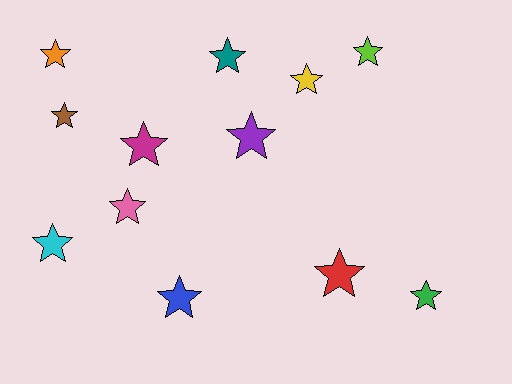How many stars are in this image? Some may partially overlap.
There are 12 stars.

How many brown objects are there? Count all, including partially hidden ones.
There is 1 brown object.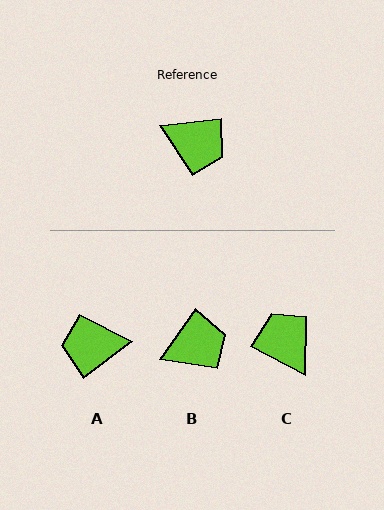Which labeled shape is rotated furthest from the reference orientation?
A, about 150 degrees away.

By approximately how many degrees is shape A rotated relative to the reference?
Approximately 150 degrees clockwise.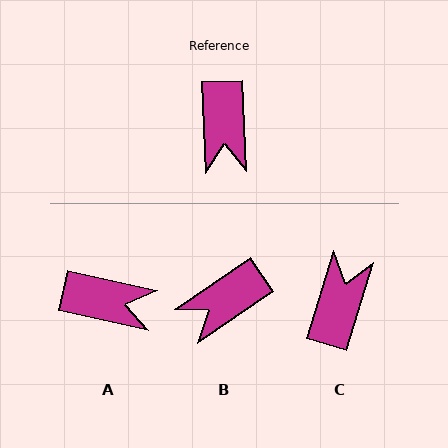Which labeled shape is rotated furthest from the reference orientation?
C, about 160 degrees away.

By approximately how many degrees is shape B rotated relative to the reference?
Approximately 58 degrees clockwise.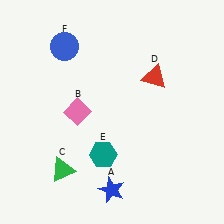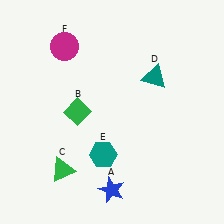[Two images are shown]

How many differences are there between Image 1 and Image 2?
There are 3 differences between the two images.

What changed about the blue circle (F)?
In Image 1, F is blue. In Image 2, it changed to magenta.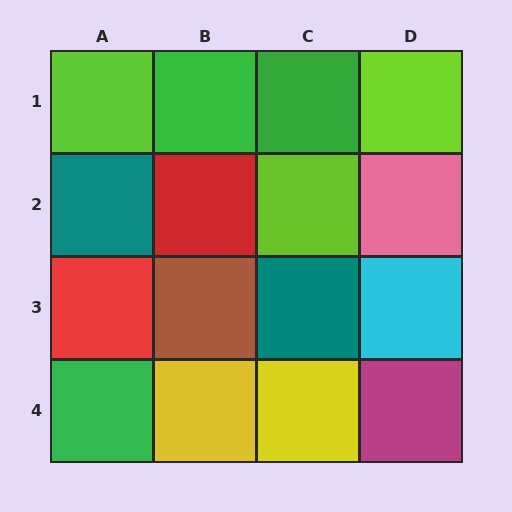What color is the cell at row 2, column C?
Lime.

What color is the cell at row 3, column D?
Cyan.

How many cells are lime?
3 cells are lime.